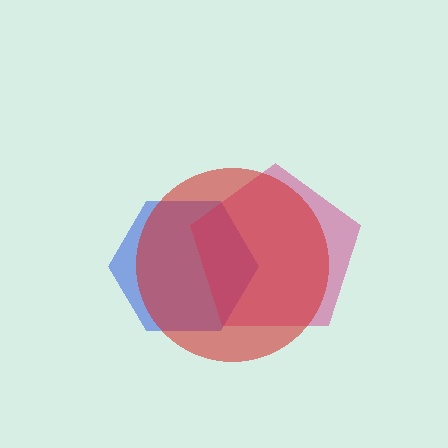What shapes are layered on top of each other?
The layered shapes are: a blue hexagon, a magenta pentagon, a red circle.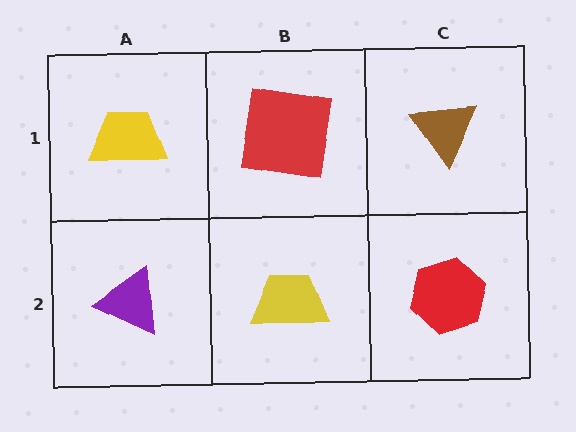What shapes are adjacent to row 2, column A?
A yellow trapezoid (row 1, column A), a yellow trapezoid (row 2, column B).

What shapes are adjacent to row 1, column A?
A purple triangle (row 2, column A), a red square (row 1, column B).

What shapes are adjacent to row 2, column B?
A red square (row 1, column B), a purple triangle (row 2, column A), a red hexagon (row 2, column C).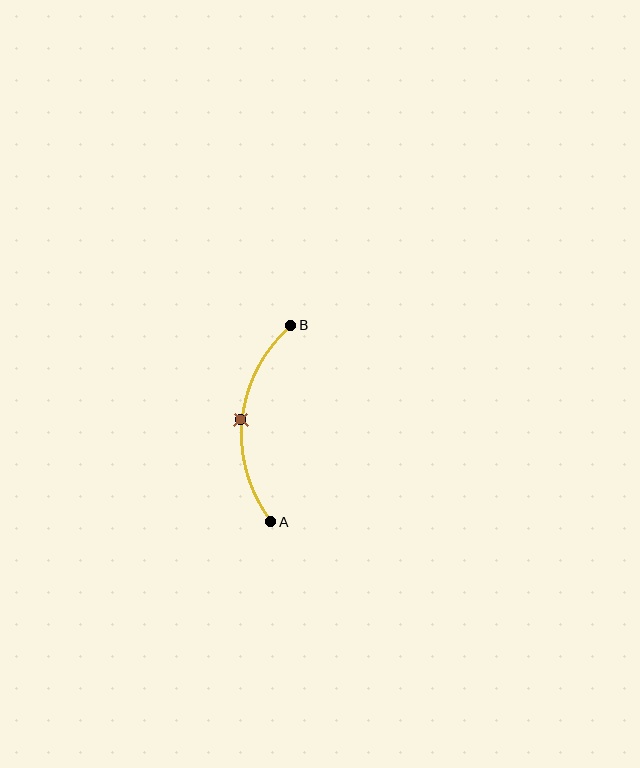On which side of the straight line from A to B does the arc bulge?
The arc bulges to the left of the straight line connecting A and B.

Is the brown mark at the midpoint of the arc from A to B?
Yes. The brown mark lies on the arc at equal arc-length from both A and B — it is the arc midpoint.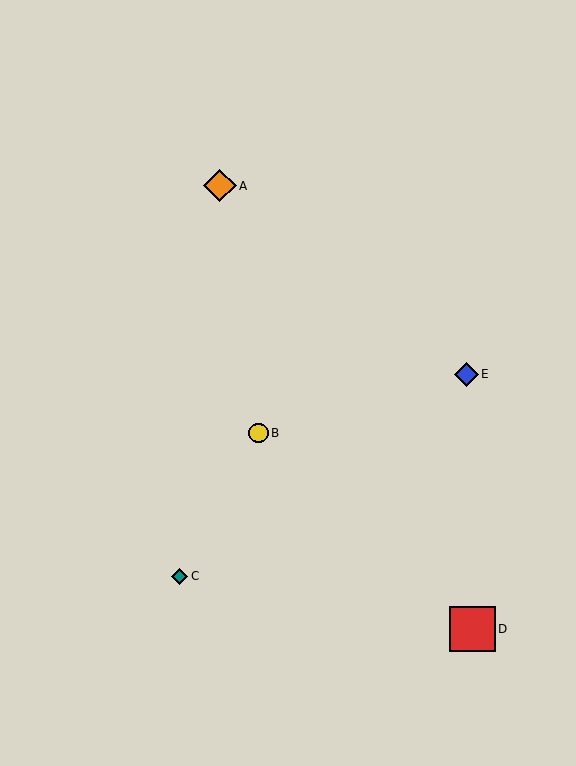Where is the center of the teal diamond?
The center of the teal diamond is at (180, 576).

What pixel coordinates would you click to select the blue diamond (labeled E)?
Click at (466, 374) to select the blue diamond E.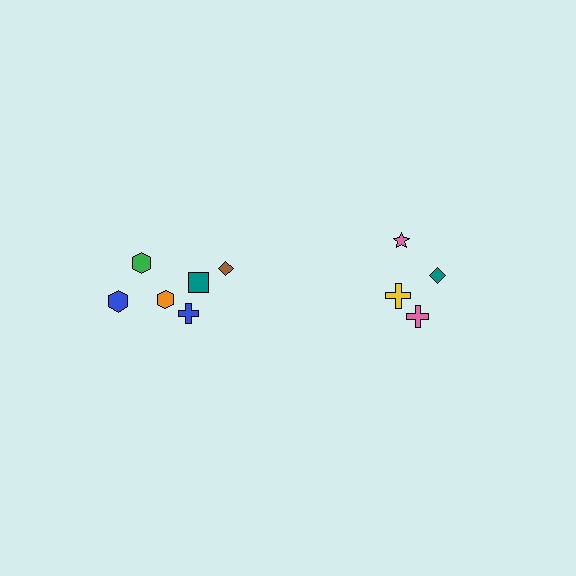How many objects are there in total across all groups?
There are 10 objects.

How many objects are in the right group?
There are 4 objects.